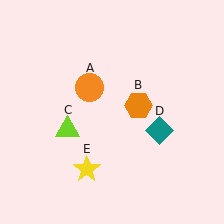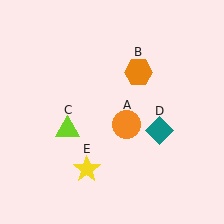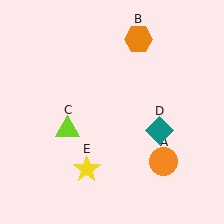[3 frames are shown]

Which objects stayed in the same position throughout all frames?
Lime triangle (object C) and teal diamond (object D) and yellow star (object E) remained stationary.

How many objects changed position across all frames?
2 objects changed position: orange circle (object A), orange hexagon (object B).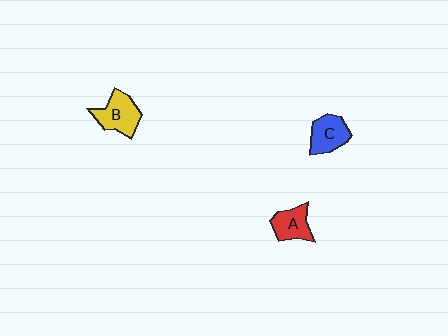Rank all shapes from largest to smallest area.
From largest to smallest: B (yellow), C (blue), A (red).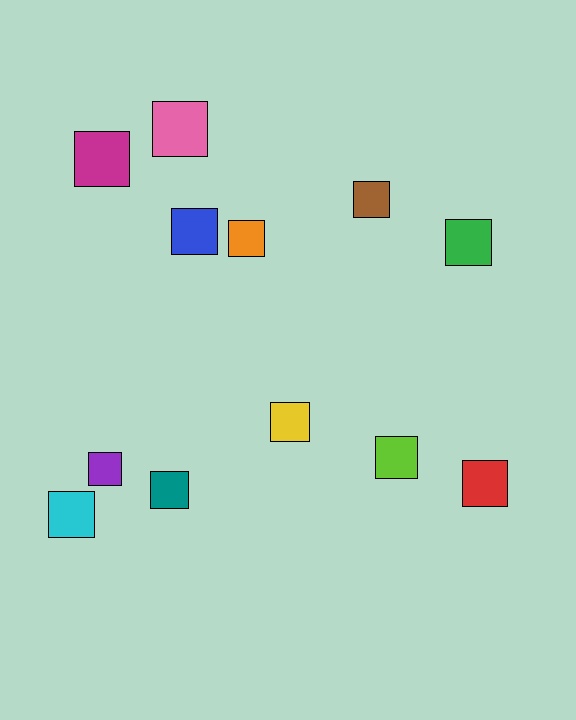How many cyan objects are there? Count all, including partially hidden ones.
There is 1 cyan object.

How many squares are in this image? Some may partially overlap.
There are 12 squares.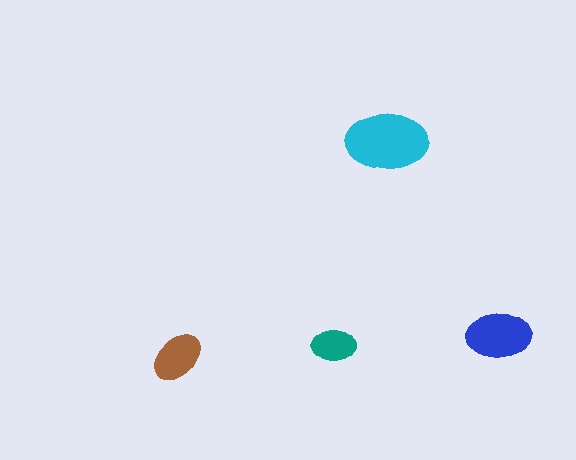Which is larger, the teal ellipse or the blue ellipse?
The blue one.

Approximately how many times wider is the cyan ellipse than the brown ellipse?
About 1.5 times wider.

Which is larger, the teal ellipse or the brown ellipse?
The brown one.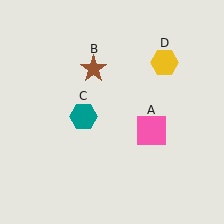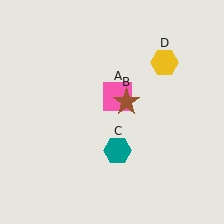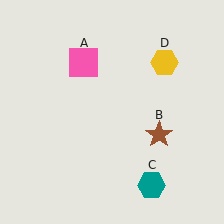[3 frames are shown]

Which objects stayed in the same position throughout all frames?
Yellow hexagon (object D) remained stationary.